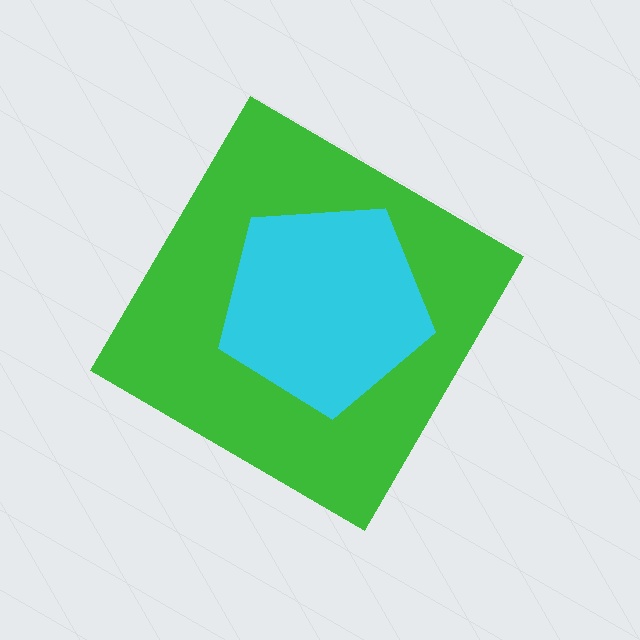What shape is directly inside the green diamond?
The cyan pentagon.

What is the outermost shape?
The green diamond.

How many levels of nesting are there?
2.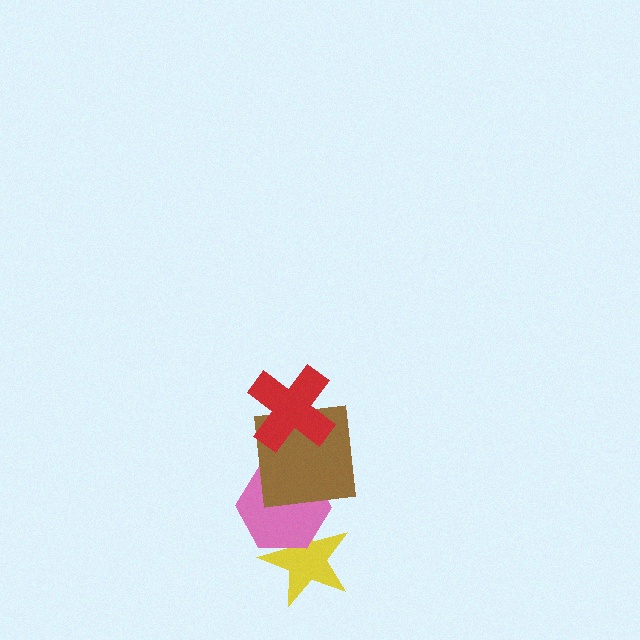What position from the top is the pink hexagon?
The pink hexagon is 3rd from the top.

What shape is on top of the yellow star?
The pink hexagon is on top of the yellow star.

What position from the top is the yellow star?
The yellow star is 4th from the top.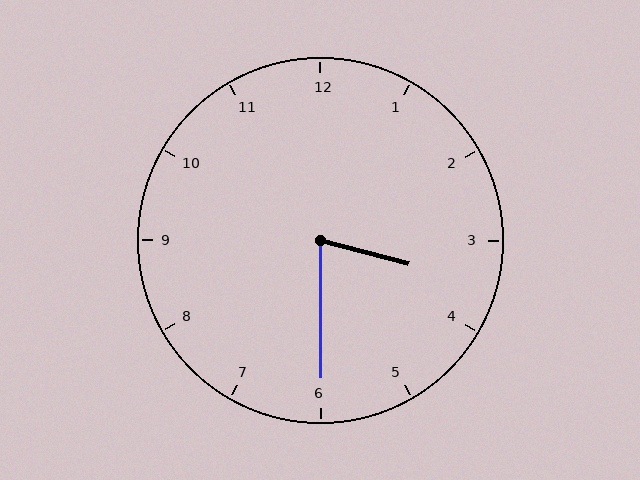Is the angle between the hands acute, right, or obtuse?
It is acute.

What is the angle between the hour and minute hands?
Approximately 75 degrees.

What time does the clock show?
3:30.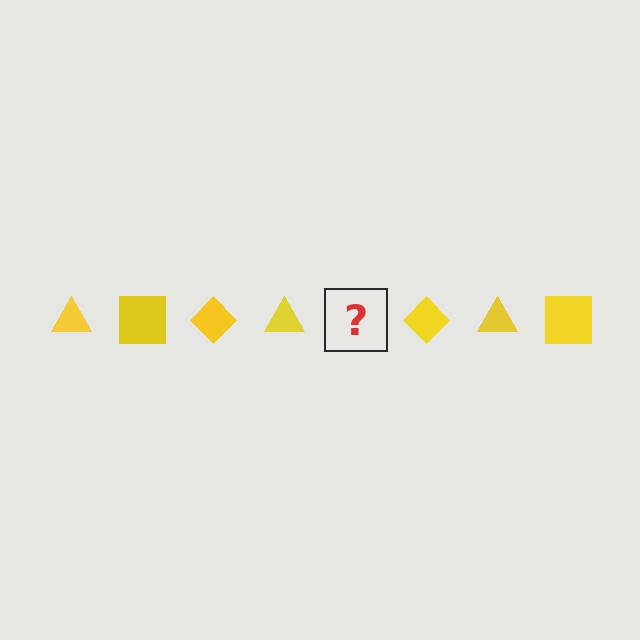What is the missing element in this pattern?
The missing element is a yellow square.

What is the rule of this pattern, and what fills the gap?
The rule is that the pattern cycles through triangle, square, diamond shapes in yellow. The gap should be filled with a yellow square.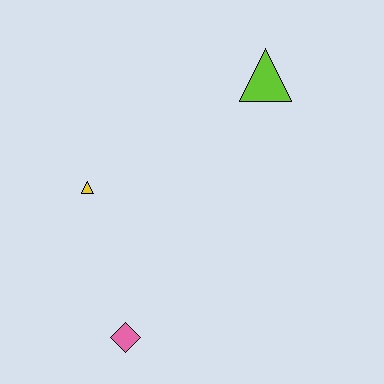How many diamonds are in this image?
There is 1 diamond.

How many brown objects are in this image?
There are no brown objects.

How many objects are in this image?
There are 3 objects.